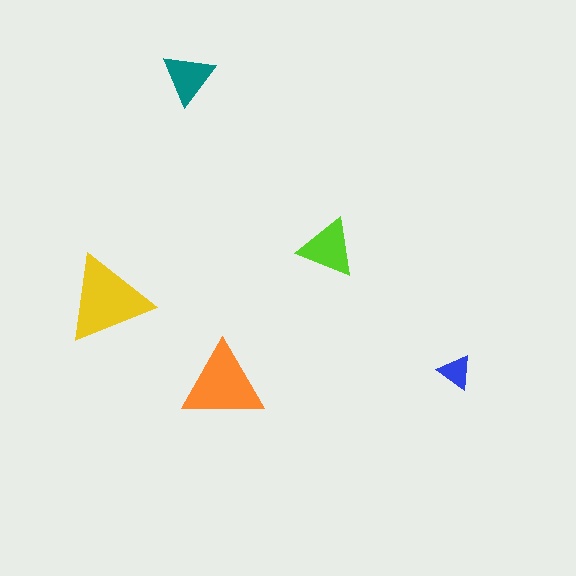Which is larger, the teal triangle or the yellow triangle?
The yellow one.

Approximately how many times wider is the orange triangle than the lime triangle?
About 1.5 times wider.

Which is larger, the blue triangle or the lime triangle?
The lime one.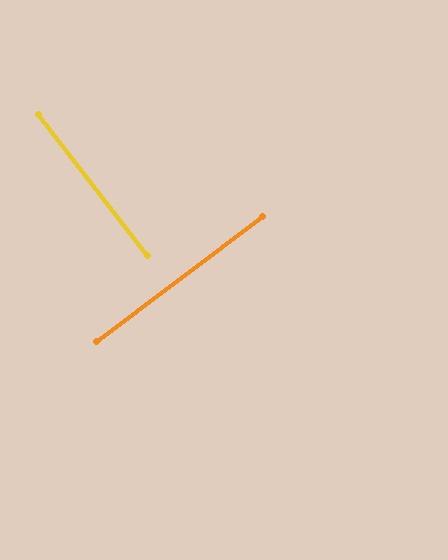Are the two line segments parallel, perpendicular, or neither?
Perpendicular — they meet at approximately 89°.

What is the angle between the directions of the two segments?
Approximately 89 degrees.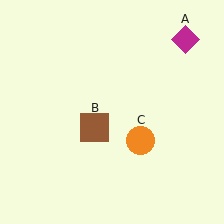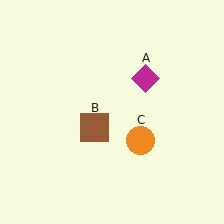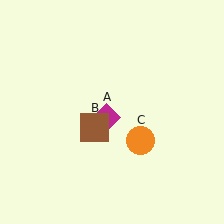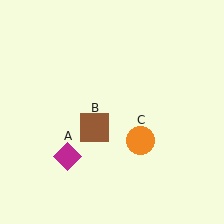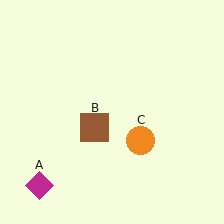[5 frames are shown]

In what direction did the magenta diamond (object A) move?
The magenta diamond (object A) moved down and to the left.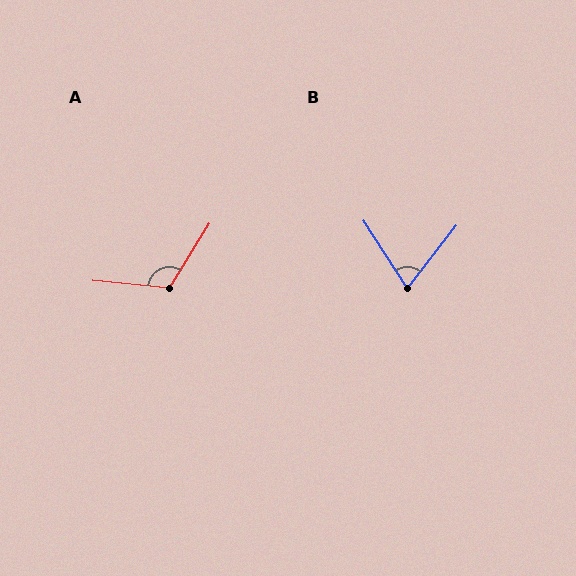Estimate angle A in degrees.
Approximately 116 degrees.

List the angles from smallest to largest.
B (71°), A (116°).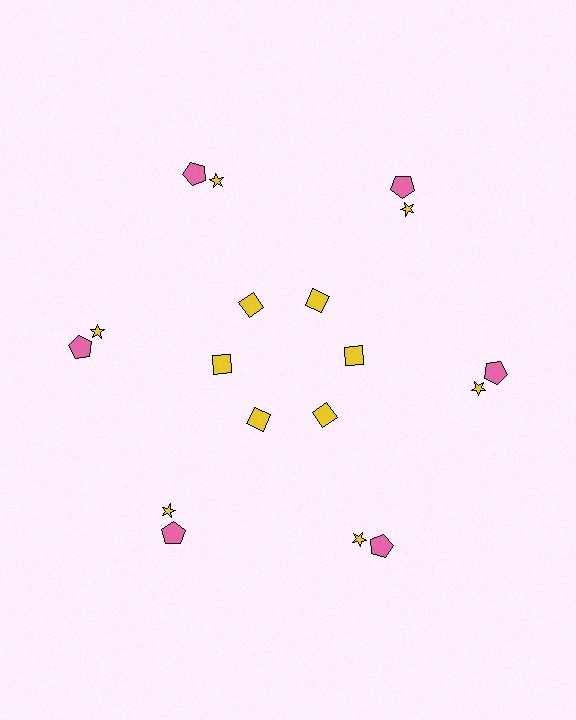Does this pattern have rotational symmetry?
Yes, this pattern has 6-fold rotational symmetry. It looks the same after rotating 60 degrees around the center.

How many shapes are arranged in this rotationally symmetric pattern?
There are 18 shapes, arranged in 6 groups of 3.